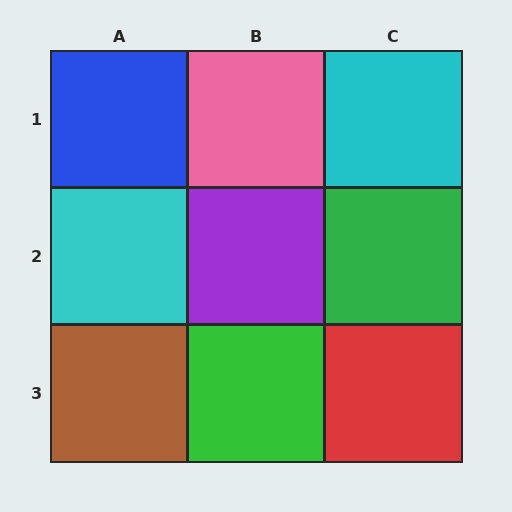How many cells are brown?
1 cell is brown.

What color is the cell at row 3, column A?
Brown.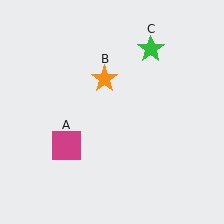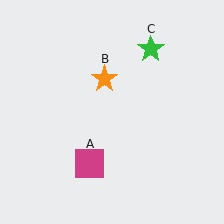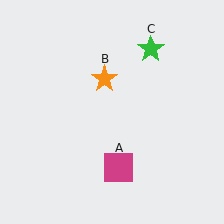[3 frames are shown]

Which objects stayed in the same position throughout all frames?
Orange star (object B) and green star (object C) remained stationary.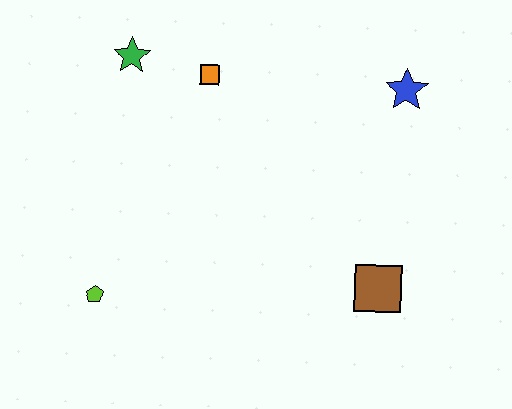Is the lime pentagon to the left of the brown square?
Yes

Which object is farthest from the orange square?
The brown square is farthest from the orange square.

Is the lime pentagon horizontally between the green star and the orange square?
No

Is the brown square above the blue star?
No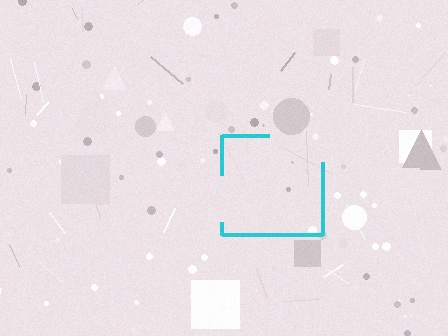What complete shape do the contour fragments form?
The contour fragments form a square.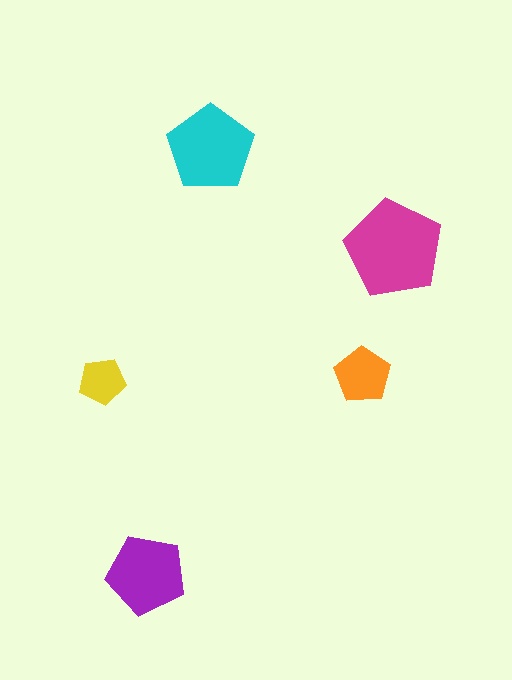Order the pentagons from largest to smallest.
the magenta one, the cyan one, the purple one, the orange one, the yellow one.